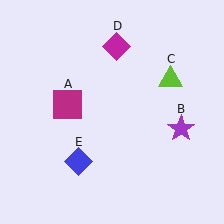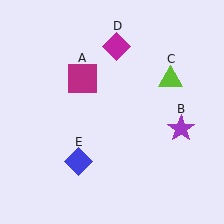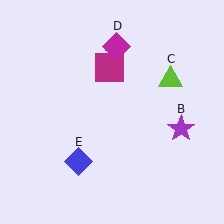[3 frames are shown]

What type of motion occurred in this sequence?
The magenta square (object A) rotated clockwise around the center of the scene.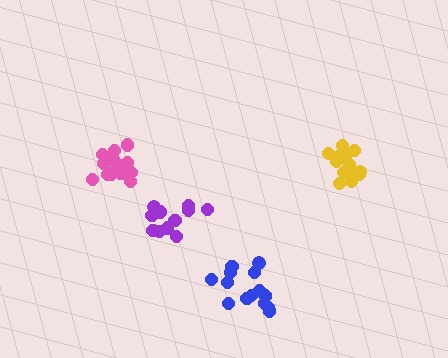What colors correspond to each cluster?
The clusters are colored: pink, blue, yellow, purple.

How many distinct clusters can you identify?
There are 4 distinct clusters.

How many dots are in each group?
Group 1: 16 dots, Group 2: 14 dots, Group 3: 13 dots, Group 4: 11 dots (54 total).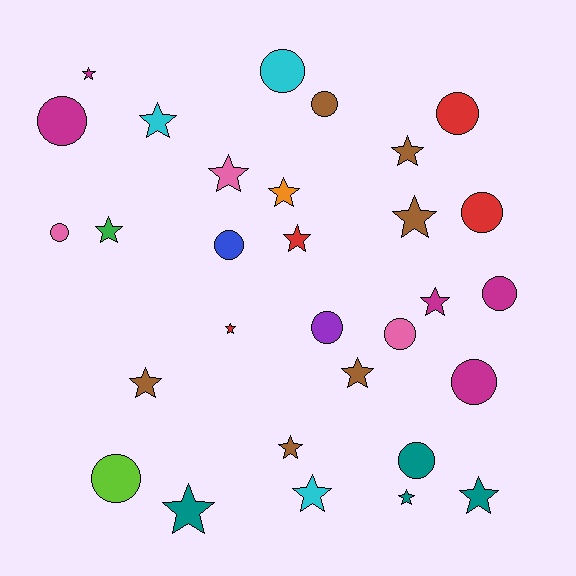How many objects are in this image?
There are 30 objects.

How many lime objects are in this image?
There is 1 lime object.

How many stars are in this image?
There are 17 stars.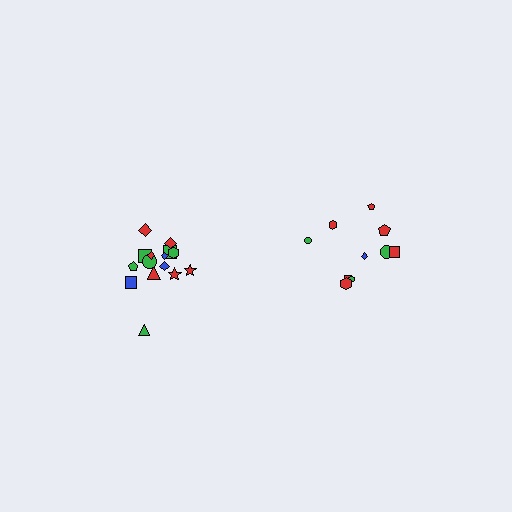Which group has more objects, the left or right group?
The left group.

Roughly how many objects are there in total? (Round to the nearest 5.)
Roughly 25 objects in total.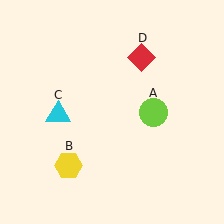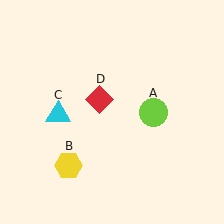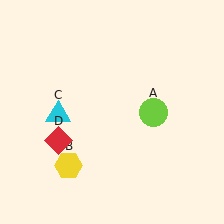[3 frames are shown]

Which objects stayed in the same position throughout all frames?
Lime circle (object A) and yellow hexagon (object B) and cyan triangle (object C) remained stationary.